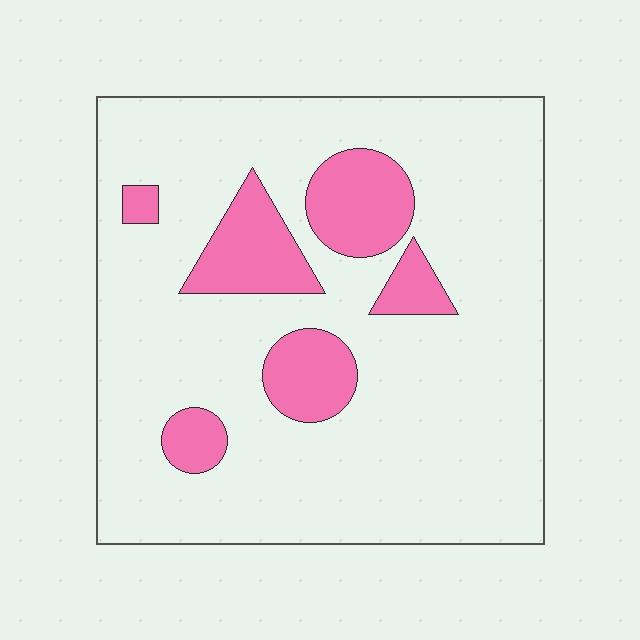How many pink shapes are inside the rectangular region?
6.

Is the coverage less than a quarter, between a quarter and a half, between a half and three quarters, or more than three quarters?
Less than a quarter.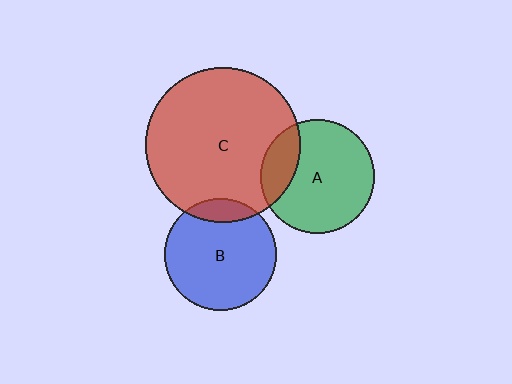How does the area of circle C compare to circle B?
Approximately 1.9 times.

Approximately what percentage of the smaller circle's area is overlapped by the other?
Approximately 15%.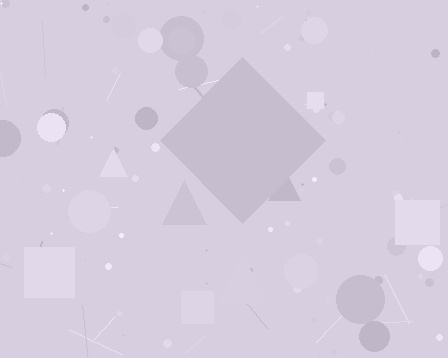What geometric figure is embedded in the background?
A diamond is embedded in the background.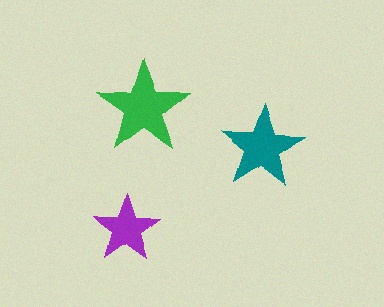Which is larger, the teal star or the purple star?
The teal one.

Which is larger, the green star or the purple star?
The green one.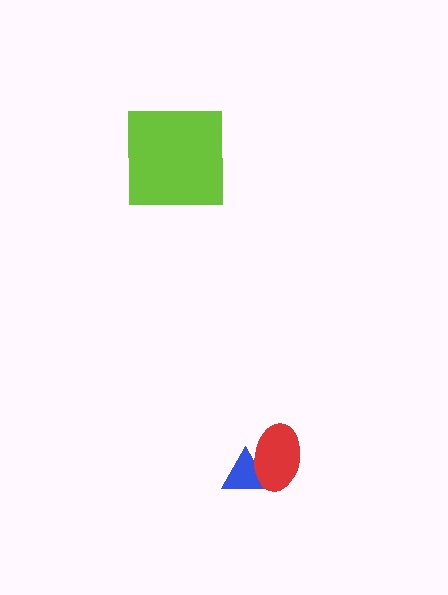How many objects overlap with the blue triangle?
1 object overlaps with the blue triangle.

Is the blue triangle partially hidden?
Yes, it is partially covered by another shape.